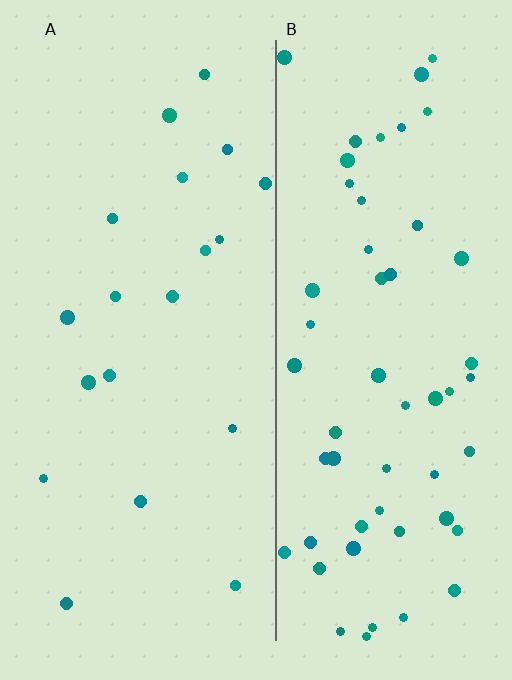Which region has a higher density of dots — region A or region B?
B (the right).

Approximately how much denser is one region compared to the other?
Approximately 2.9× — region B over region A.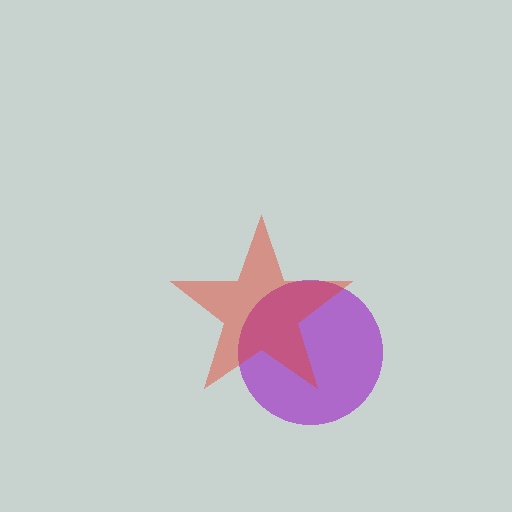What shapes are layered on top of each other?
The layered shapes are: a purple circle, a red star.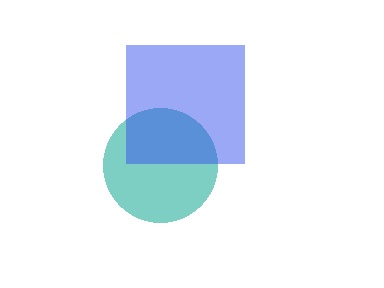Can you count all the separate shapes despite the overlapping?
Yes, there are 2 separate shapes.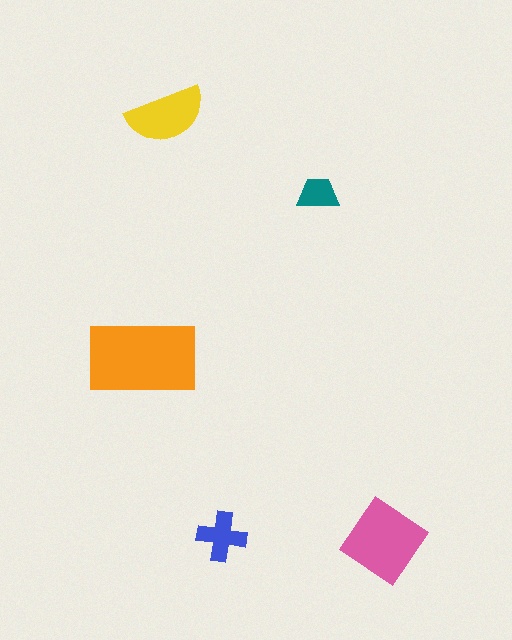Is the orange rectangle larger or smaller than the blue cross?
Larger.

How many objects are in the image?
There are 5 objects in the image.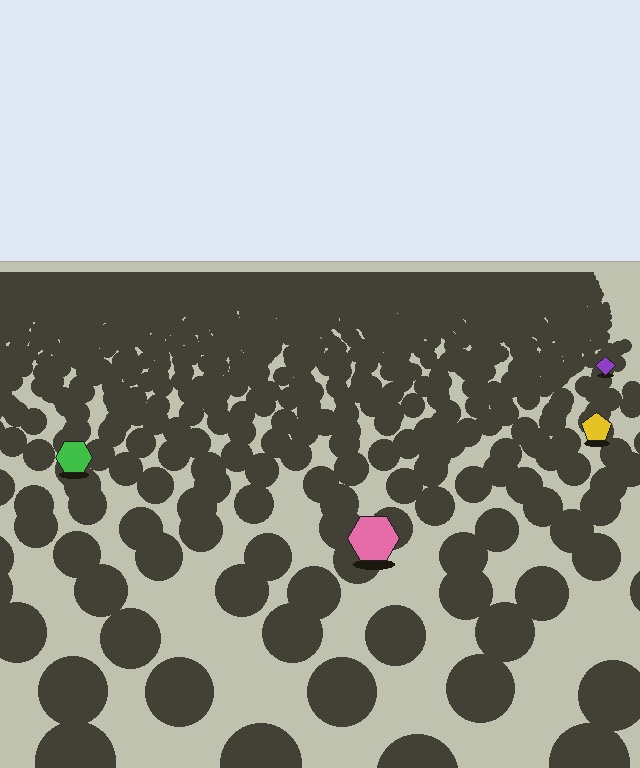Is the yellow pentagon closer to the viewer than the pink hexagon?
No. The pink hexagon is closer — you can tell from the texture gradient: the ground texture is coarser near it.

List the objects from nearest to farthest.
From nearest to farthest: the pink hexagon, the green hexagon, the yellow pentagon, the purple diamond.